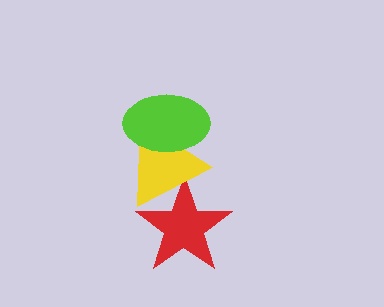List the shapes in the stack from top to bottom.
From top to bottom: the lime ellipse, the yellow triangle, the red star.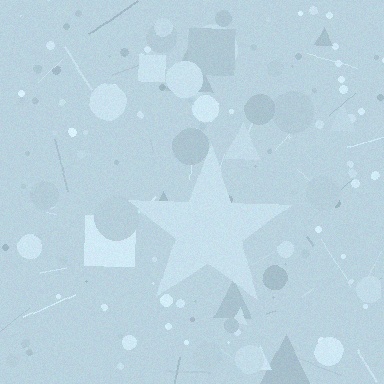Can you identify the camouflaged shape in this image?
The camouflaged shape is a star.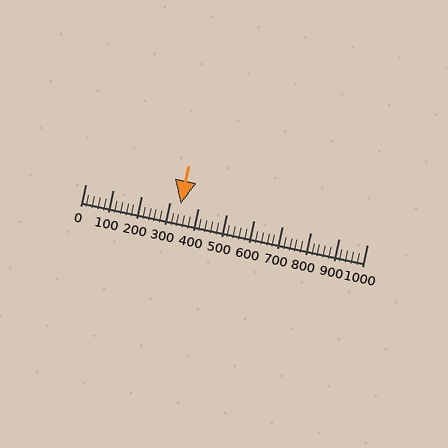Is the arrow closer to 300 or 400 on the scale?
The arrow is closer to 300.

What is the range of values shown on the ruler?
The ruler shows values from 0 to 1000.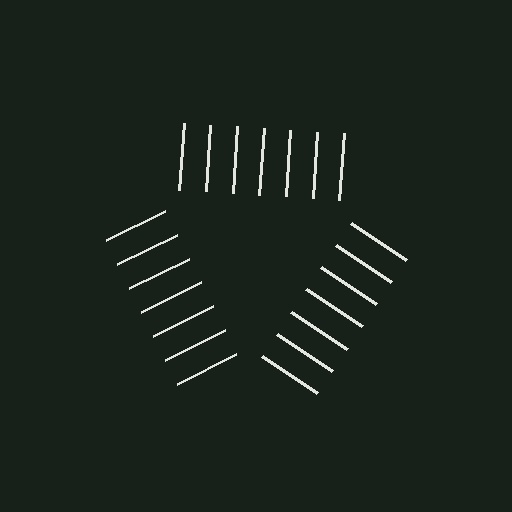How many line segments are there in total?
21 — 7 along each of the 3 edges.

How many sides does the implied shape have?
3 sides — the line-ends trace a triangle.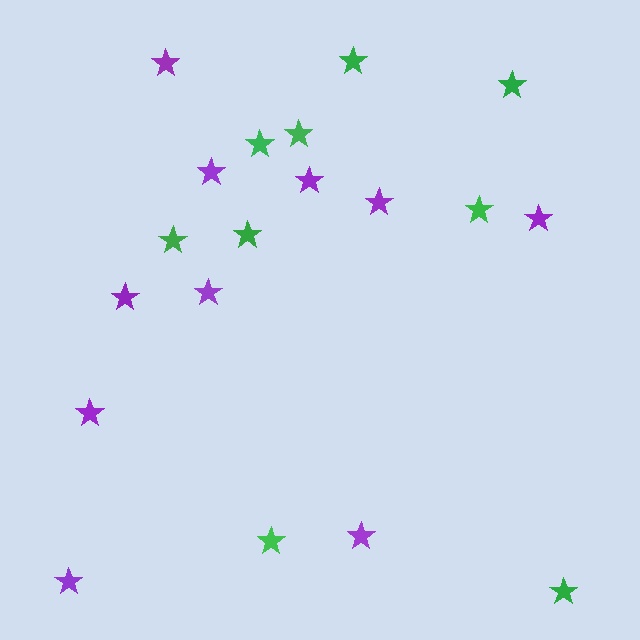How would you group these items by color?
There are 2 groups: one group of purple stars (10) and one group of green stars (9).